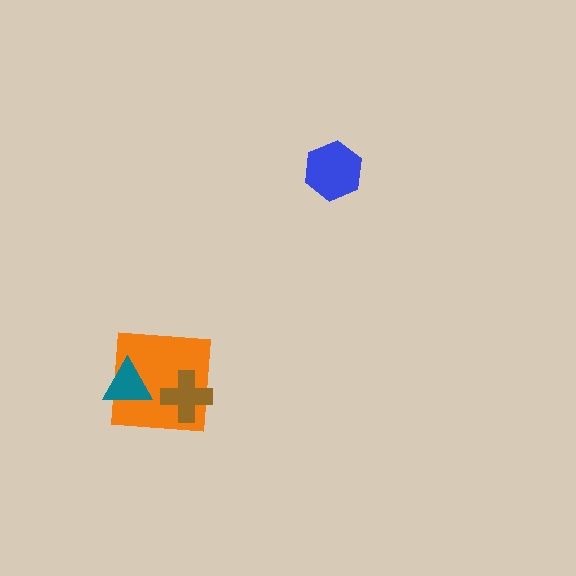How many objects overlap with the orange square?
2 objects overlap with the orange square.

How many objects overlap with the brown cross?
1 object overlaps with the brown cross.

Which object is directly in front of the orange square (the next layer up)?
The teal triangle is directly in front of the orange square.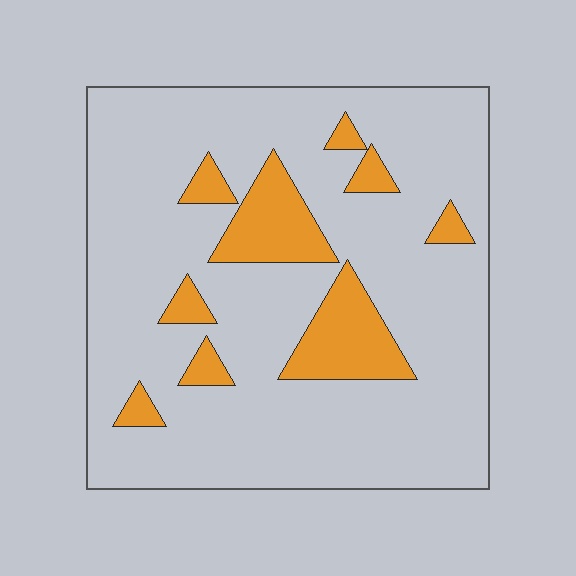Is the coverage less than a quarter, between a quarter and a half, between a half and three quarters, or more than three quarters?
Less than a quarter.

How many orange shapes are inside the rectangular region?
9.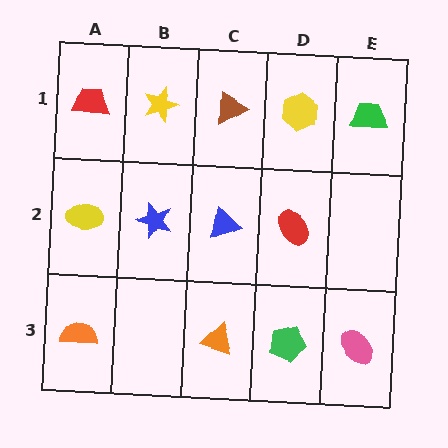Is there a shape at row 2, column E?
No, that cell is empty.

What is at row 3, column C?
An orange triangle.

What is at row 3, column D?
A green pentagon.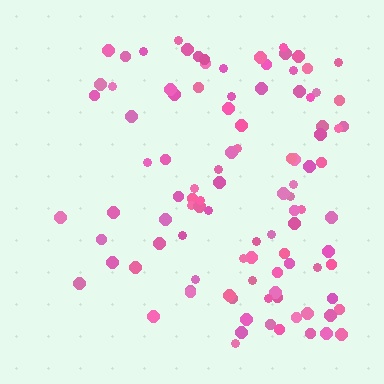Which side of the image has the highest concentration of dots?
The right.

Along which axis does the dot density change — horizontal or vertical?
Horizontal.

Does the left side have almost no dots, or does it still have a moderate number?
Still a moderate number, just noticeably fewer than the right.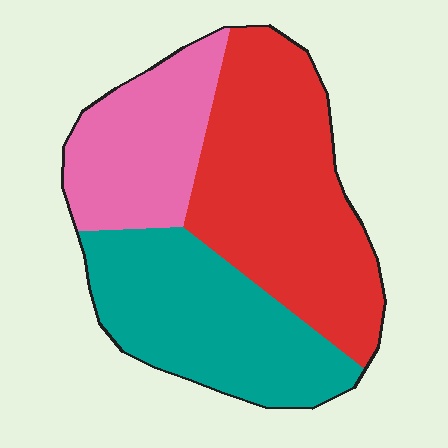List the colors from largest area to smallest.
From largest to smallest: red, teal, pink.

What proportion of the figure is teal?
Teal takes up between a quarter and a half of the figure.